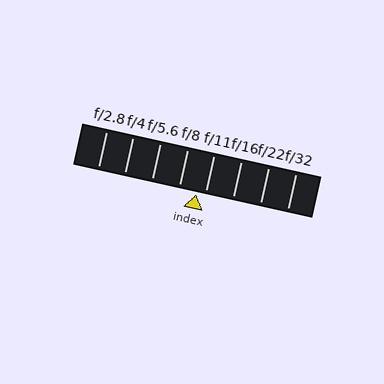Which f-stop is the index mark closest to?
The index mark is closest to f/11.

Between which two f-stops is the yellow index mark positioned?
The index mark is between f/8 and f/11.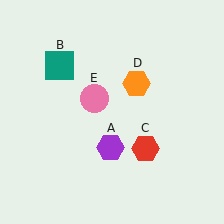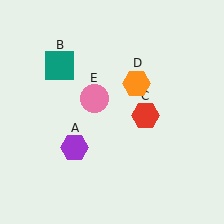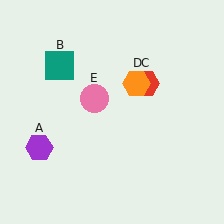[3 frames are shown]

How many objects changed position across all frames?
2 objects changed position: purple hexagon (object A), red hexagon (object C).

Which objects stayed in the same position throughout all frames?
Teal square (object B) and orange hexagon (object D) and pink circle (object E) remained stationary.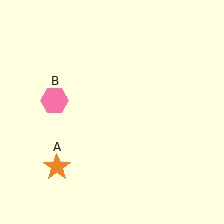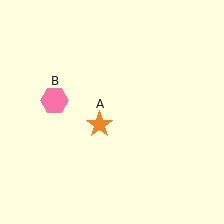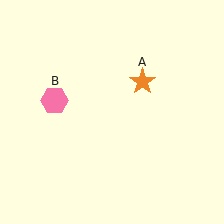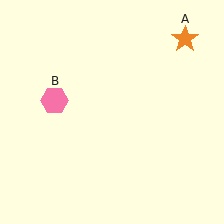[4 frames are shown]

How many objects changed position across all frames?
1 object changed position: orange star (object A).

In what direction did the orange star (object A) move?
The orange star (object A) moved up and to the right.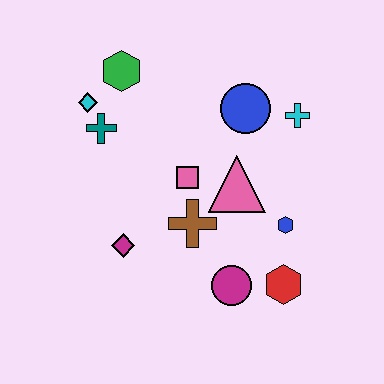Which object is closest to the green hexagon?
The cyan diamond is closest to the green hexagon.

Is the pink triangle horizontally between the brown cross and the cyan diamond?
No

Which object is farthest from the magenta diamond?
The cyan cross is farthest from the magenta diamond.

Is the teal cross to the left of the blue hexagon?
Yes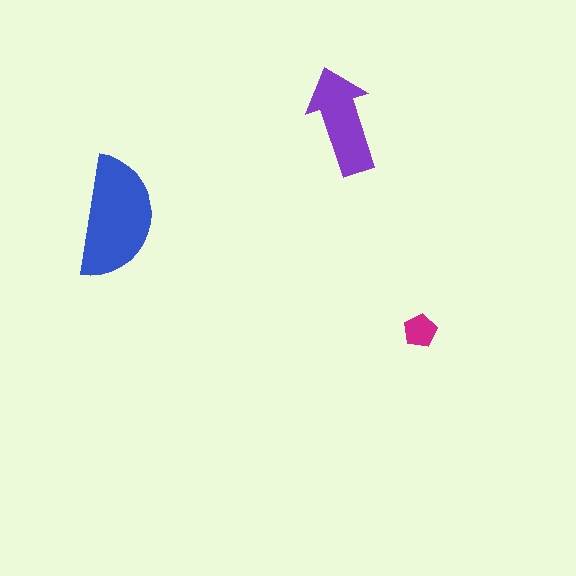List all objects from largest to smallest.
The blue semicircle, the purple arrow, the magenta pentagon.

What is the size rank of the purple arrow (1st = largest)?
2nd.